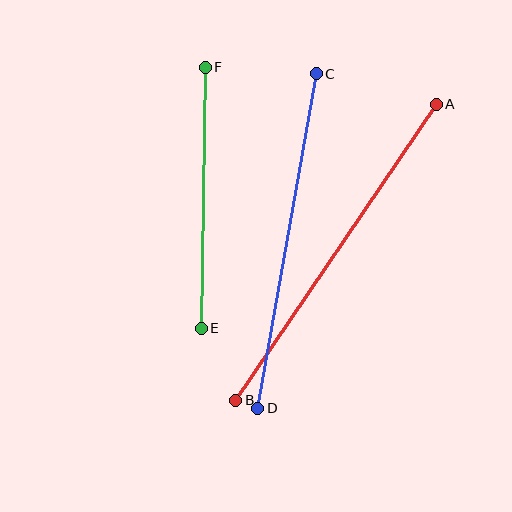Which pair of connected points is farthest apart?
Points A and B are farthest apart.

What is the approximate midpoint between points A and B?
The midpoint is at approximately (336, 252) pixels.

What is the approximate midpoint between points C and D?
The midpoint is at approximately (287, 241) pixels.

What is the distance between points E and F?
The distance is approximately 261 pixels.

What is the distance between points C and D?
The distance is approximately 340 pixels.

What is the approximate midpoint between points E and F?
The midpoint is at approximately (203, 198) pixels.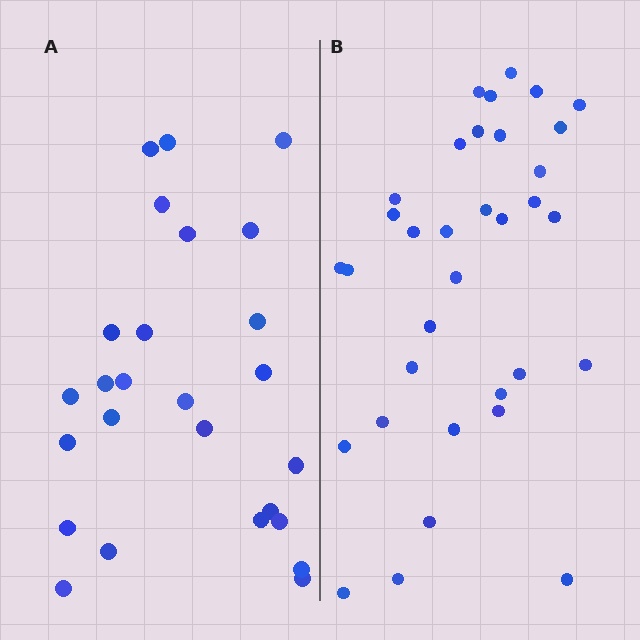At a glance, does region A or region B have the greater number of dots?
Region B (the right region) has more dots.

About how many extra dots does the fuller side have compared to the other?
Region B has roughly 8 or so more dots than region A.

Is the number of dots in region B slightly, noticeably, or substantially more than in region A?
Region B has noticeably more, but not dramatically so. The ratio is roughly 1.3 to 1.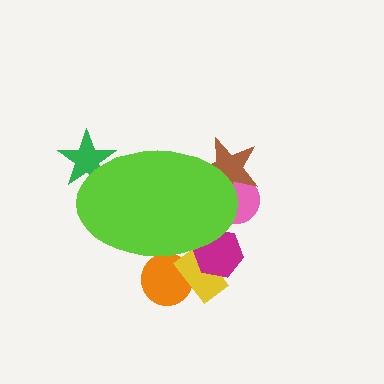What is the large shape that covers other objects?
A lime ellipse.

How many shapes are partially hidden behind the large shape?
6 shapes are partially hidden.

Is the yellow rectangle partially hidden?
Yes, the yellow rectangle is partially hidden behind the lime ellipse.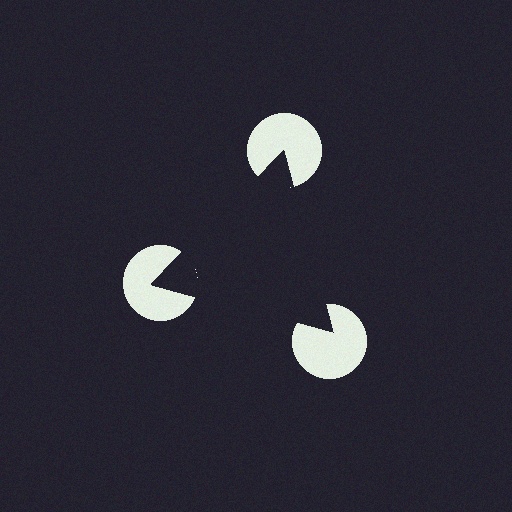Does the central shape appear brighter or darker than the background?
It typically appears slightly darker than the background, even though no actual brightness change is drawn.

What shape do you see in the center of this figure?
An illusory triangle — its edges are inferred from the aligned wedge cuts in the pac-man discs, not physically drawn.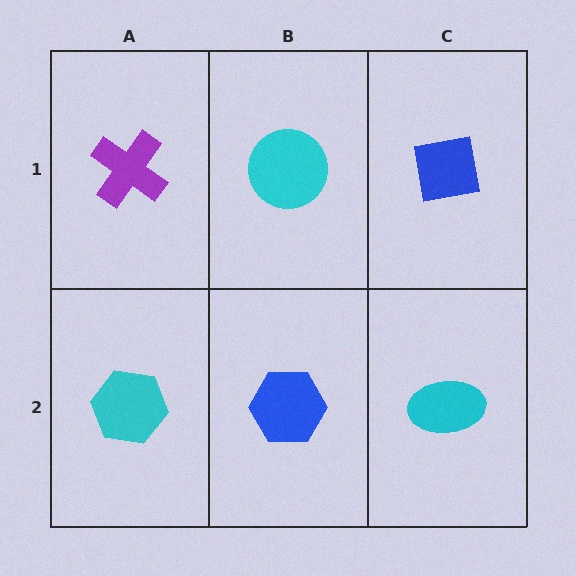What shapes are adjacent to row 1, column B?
A blue hexagon (row 2, column B), a purple cross (row 1, column A), a blue square (row 1, column C).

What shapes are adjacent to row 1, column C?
A cyan ellipse (row 2, column C), a cyan circle (row 1, column B).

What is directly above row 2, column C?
A blue square.